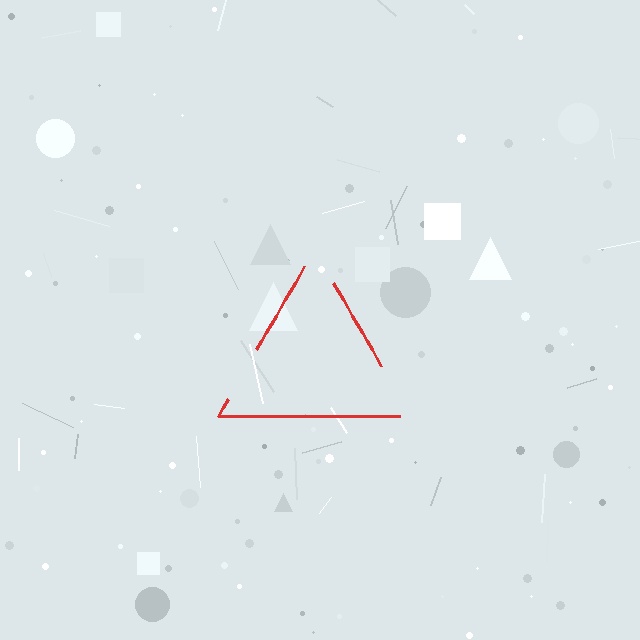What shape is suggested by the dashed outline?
The dashed outline suggests a triangle.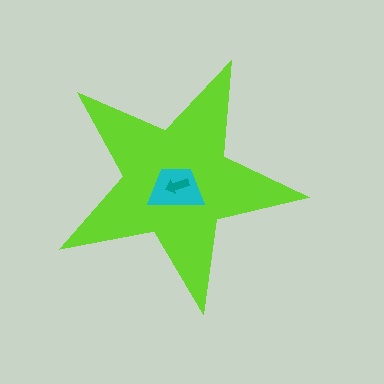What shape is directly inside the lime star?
The cyan trapezoid.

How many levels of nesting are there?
3.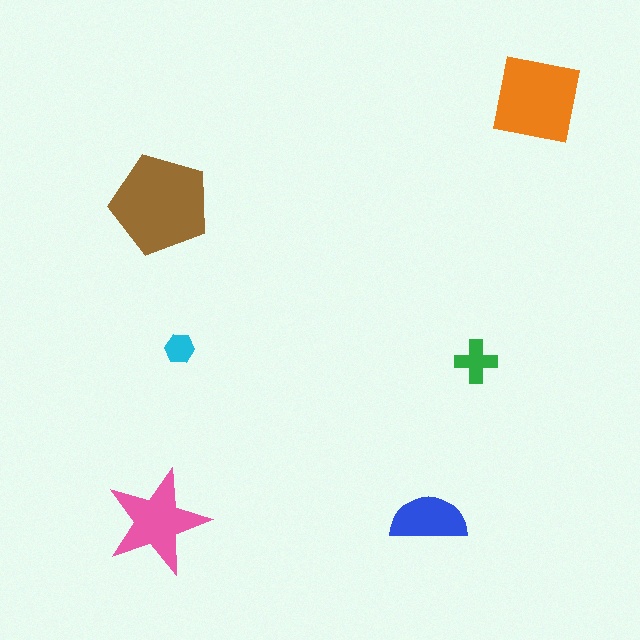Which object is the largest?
The brown pentagon.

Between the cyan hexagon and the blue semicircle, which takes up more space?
The blue semicircle.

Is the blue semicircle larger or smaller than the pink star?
Smaller.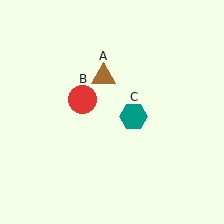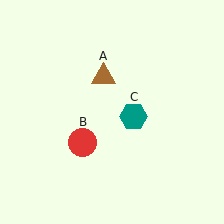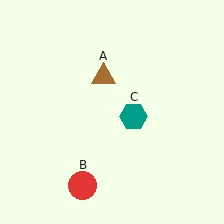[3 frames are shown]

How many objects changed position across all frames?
1 object changed position: red circle (object B).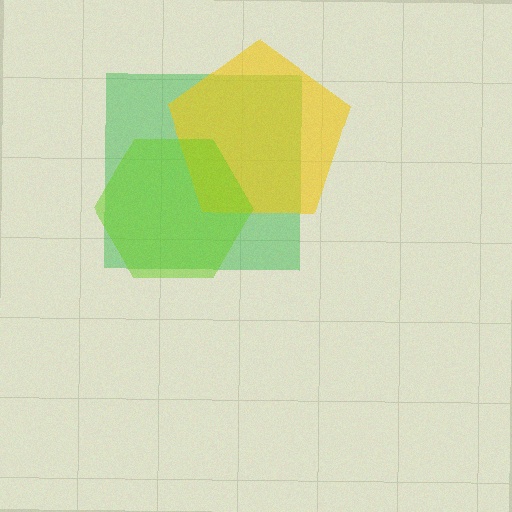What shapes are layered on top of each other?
The layered shapes are: a green square, a yellow pentagon, a lime hexagon.